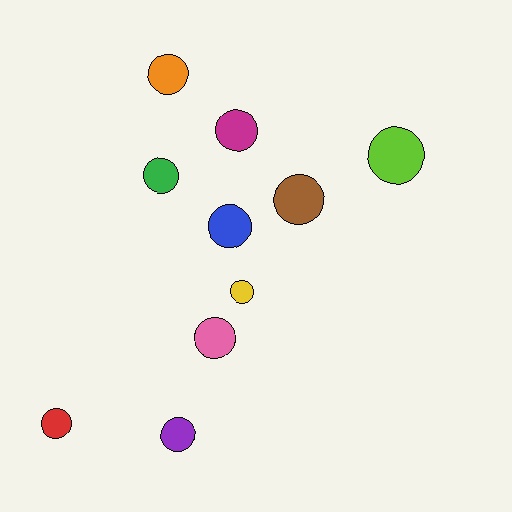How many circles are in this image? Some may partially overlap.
There are 10 circles.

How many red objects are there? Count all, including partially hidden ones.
There is 1 red object.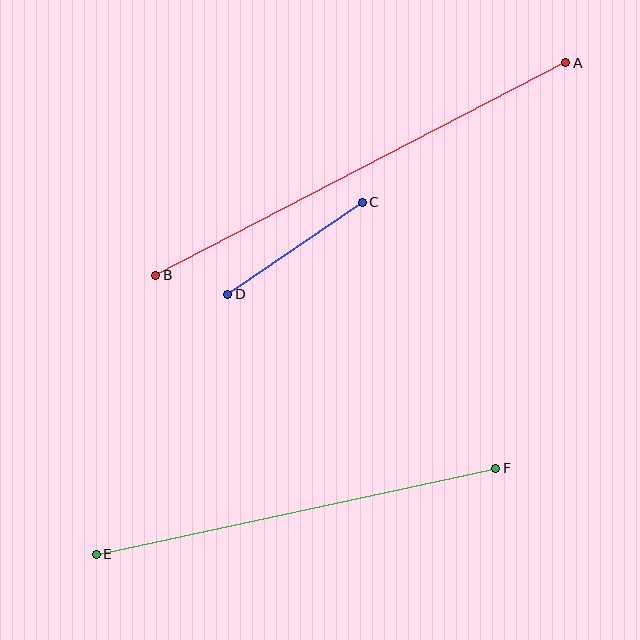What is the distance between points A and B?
The distance is approximately 462 pixels.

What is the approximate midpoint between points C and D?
The midpoint is at approximately (295, 248) pixels.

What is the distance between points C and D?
The distance is approximately 163 pixels.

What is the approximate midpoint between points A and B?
The midpoint is at approximately (361, 169) pixels.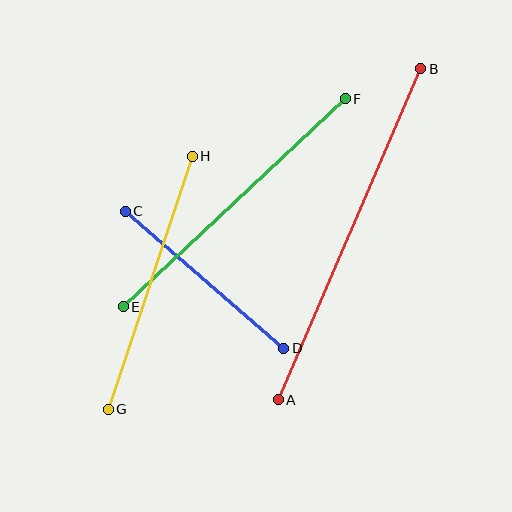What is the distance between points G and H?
The distance is approximately 266 pixels.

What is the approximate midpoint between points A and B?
The midpoint is at approximately (350, 234) pixels.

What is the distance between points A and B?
The distance is approximately 360 pixels.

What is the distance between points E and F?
The distance is approximately 304 pixels.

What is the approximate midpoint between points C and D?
The midpoint is at approximately (204, 280) pixels.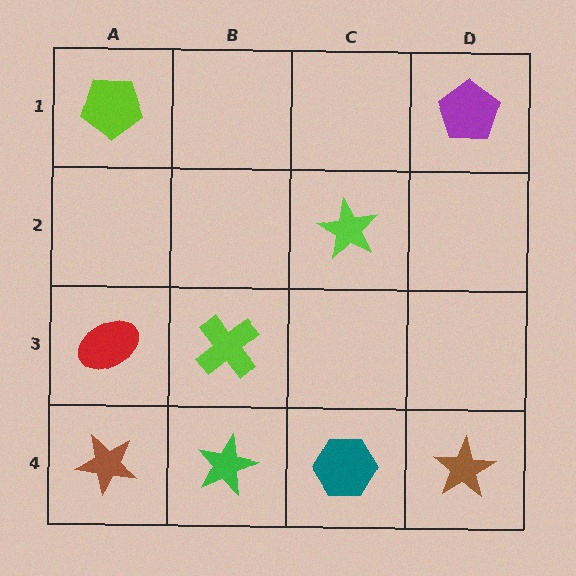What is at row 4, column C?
A teal hexagon.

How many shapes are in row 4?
4 shapes.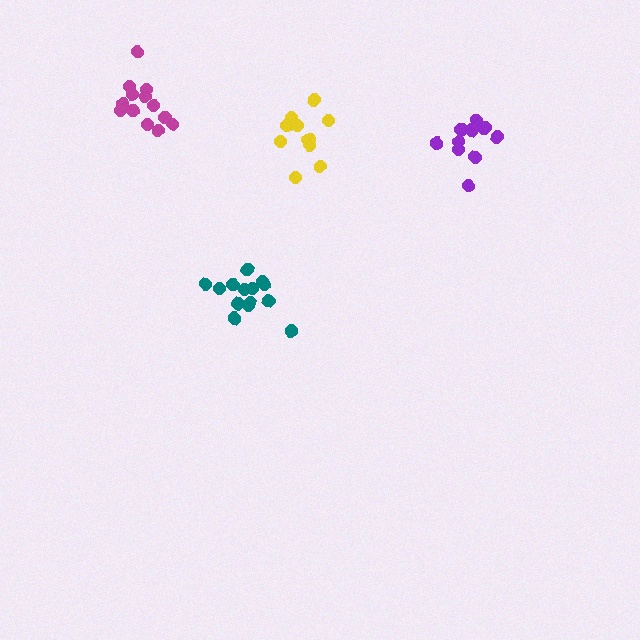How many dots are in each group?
Group 1: 13 dots, Group 2: 13 dots, Group 3: 12 dots, Group 4: 14 dots (52 total).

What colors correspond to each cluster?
The clusters are colored: purple, magenta, yellow, teal.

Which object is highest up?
The magenta cluster is topmost.